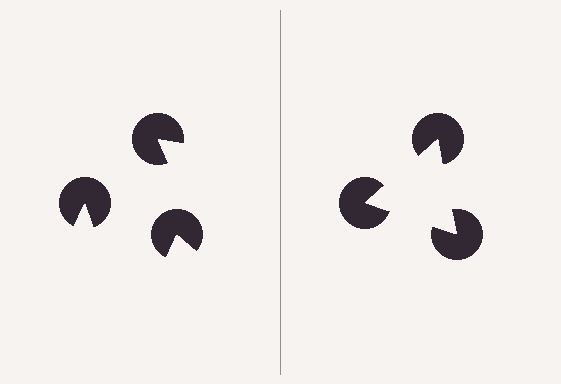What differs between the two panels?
The pac-man discs are positioned identically on both sides; only the wedge orientations differ. On the right they align to a triangle; on the left they are misaligned.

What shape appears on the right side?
An illusory triangle.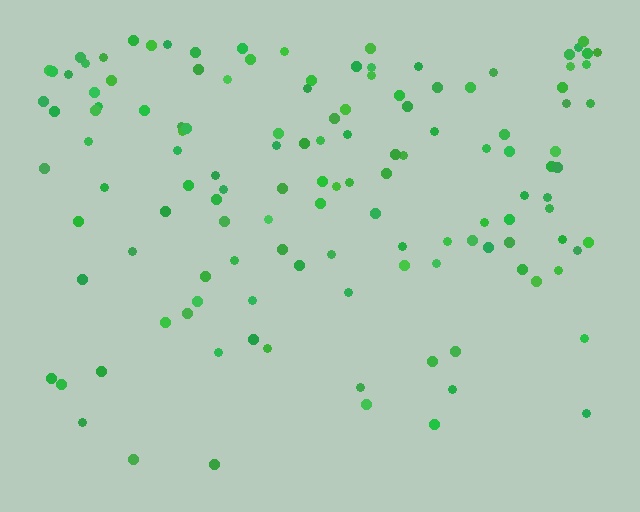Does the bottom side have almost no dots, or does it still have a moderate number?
Still a moderate number, just noticeably fewer than the top.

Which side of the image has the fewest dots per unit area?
The bottom.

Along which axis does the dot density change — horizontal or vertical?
Vertical.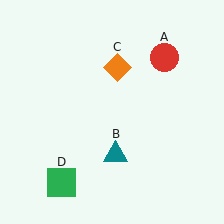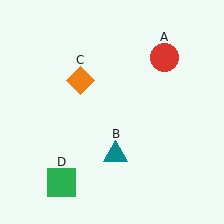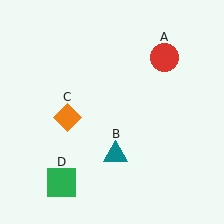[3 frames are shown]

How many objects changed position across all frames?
1 object changed position: orange diamond (object C).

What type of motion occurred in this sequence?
The orange diamond (object C) rotated counterclockwise around the center of the scene.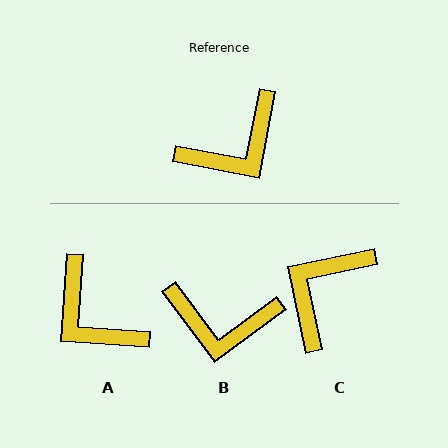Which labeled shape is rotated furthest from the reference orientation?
C, about 158 degrees away.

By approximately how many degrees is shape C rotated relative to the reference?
Approximately 158 degrees clockwise.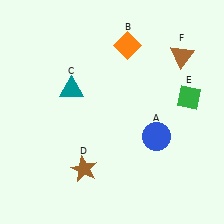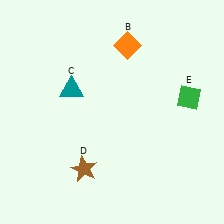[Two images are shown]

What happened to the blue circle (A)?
The blue circle (A) was removed in Image 2. It was in the bottom-right area of Image 1.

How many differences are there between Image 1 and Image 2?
There are 2 differences between the two images.